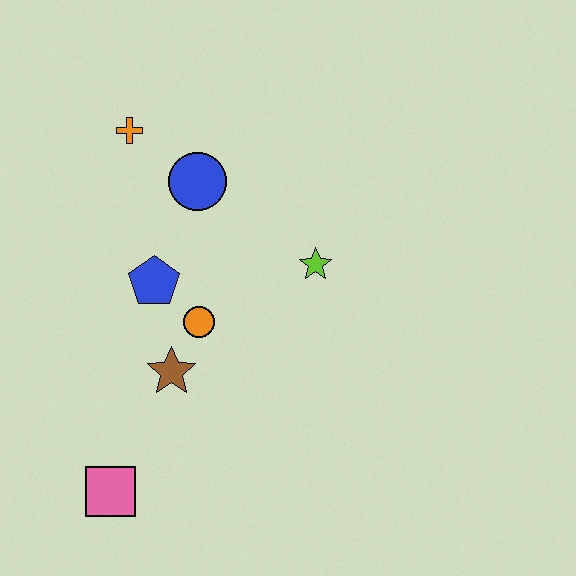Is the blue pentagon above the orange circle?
Yes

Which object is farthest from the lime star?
The pink square is farthest from the lime star.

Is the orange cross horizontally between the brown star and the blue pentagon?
No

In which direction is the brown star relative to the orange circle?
The brown star is below the orange circle.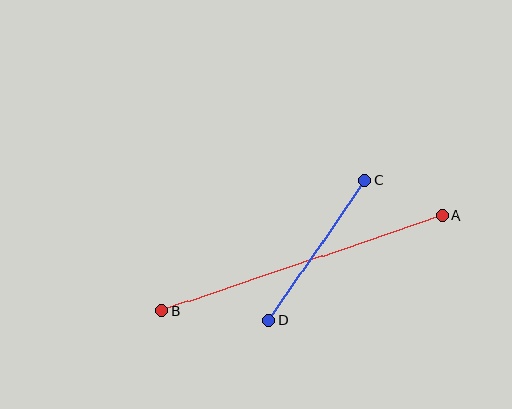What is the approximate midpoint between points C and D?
The midpoint is at approximately (317, 250) pixels.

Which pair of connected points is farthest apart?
Points A and B are farthest apart.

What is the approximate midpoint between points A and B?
The midpoint is at approximately (302, 263) pixels.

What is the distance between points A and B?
The distance is approximately 296 pixels.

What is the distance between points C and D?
The distance is approximately 170 pixels.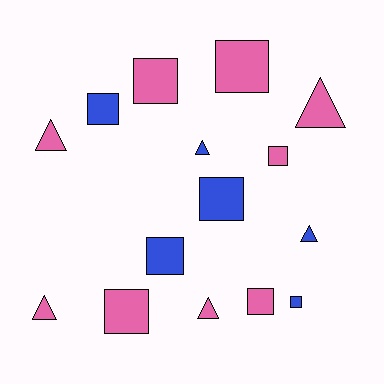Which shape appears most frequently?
Square, with 9 objects.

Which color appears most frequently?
Pink, with 9 objects.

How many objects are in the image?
There are 15 objects.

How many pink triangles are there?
There are 4 pink triangles.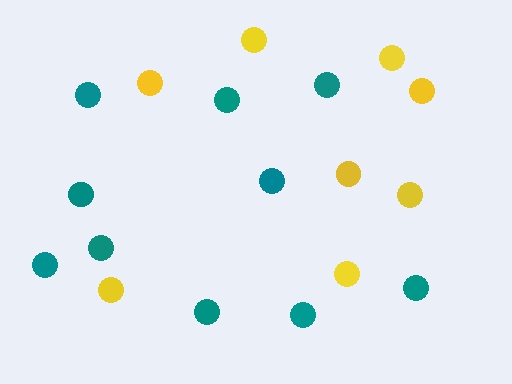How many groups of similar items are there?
There are 2 groups: one group of yellow circles (8) and one group of teal circles (10).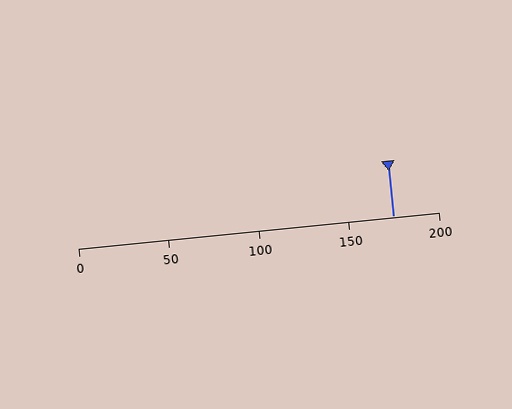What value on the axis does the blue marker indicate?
The marker indicates approximately 175.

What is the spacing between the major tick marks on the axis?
The major ticks are spaced 50 apart.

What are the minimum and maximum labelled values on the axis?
The axis runs from 0 to 200.